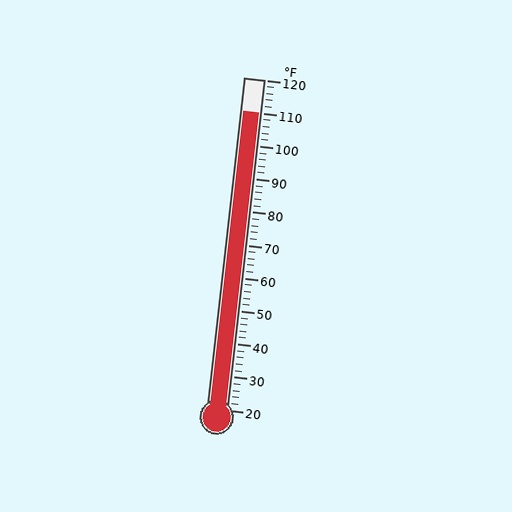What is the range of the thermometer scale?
The thermometer scale ranges from 20°F to 120°F.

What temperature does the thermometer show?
The thermometer shows approximately 110°F.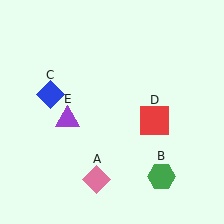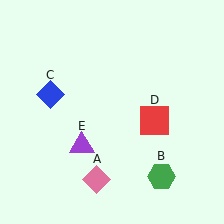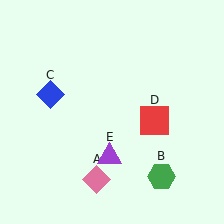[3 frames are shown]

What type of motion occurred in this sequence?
The purple triangle (object E) rotated counterclockwise around the center of the scene.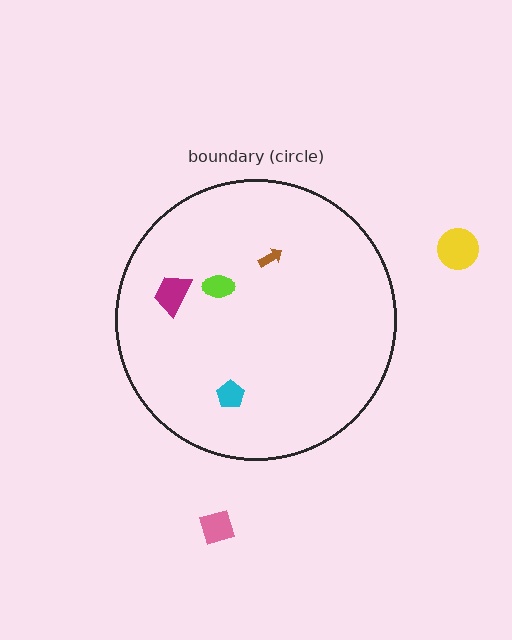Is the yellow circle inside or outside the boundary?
Outside.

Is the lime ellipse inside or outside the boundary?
Inside.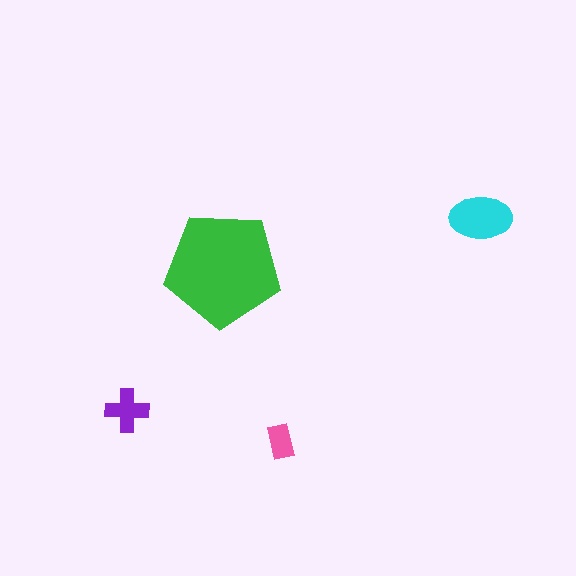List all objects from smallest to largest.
The pink rectangle, the purple cross, the cyan ellipse, the green pentagon.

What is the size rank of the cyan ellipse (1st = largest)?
2nd.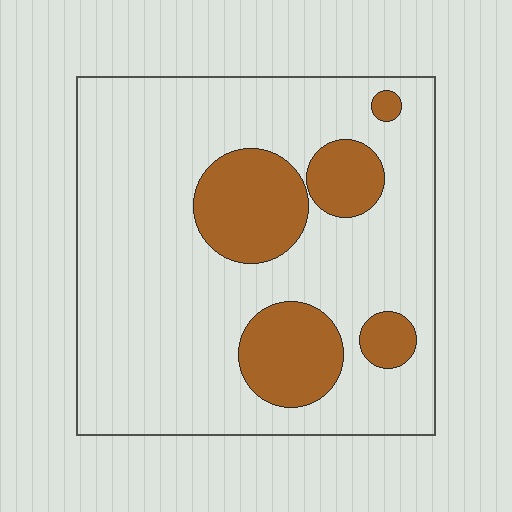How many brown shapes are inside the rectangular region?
5.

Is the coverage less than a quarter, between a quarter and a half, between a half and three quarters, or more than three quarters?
Less than a quarter.